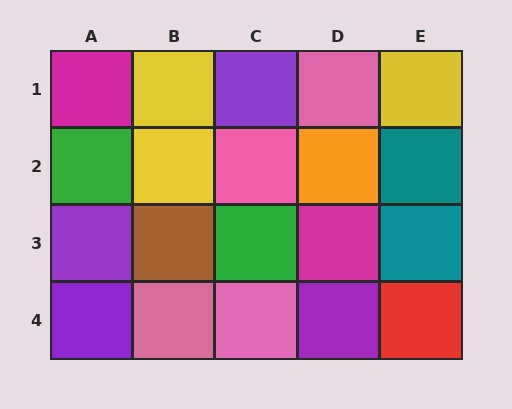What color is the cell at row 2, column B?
Yellow.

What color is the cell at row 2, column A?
Green.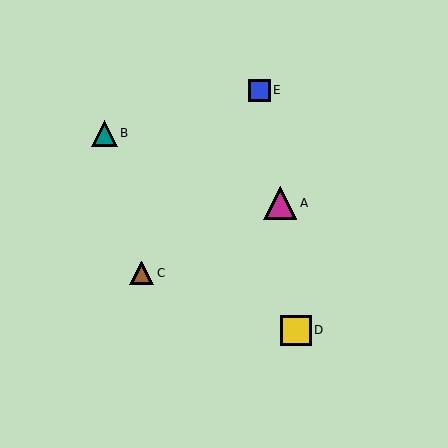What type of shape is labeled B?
Shape B is a teal triangle.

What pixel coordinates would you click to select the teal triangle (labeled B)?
Click at (104, 133) to select the teal triangle B.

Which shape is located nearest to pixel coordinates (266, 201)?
The magenta triangle (labeled A) at (280, 203) is nearest to that location.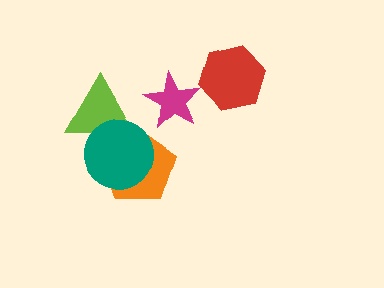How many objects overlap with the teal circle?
2 objects overlap with the teal circle.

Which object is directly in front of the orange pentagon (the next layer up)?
The lime triangle is directly in front of the orange pentagon.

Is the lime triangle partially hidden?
Yes, it is partially covered by another shape.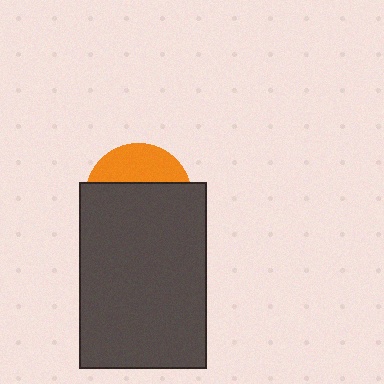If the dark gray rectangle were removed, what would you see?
You would see the complete orange circle.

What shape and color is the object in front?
The object in front is a dark gray rectangle.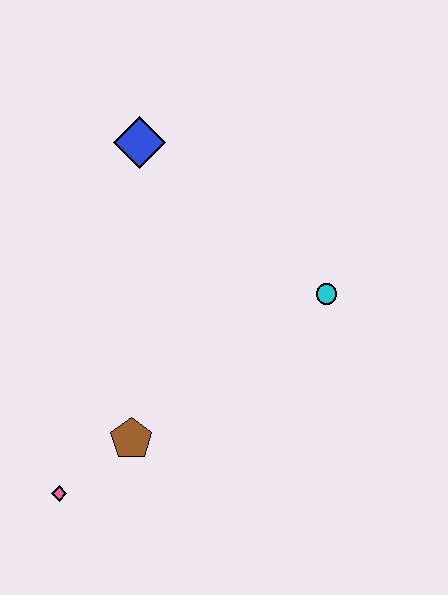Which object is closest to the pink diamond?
The brown pentagon is closest to the pink diamond.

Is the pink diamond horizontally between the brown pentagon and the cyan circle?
No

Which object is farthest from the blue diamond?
The pink diamond is farthest from the blue diamond.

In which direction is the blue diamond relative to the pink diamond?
The blue diamond is above the pink diamond.